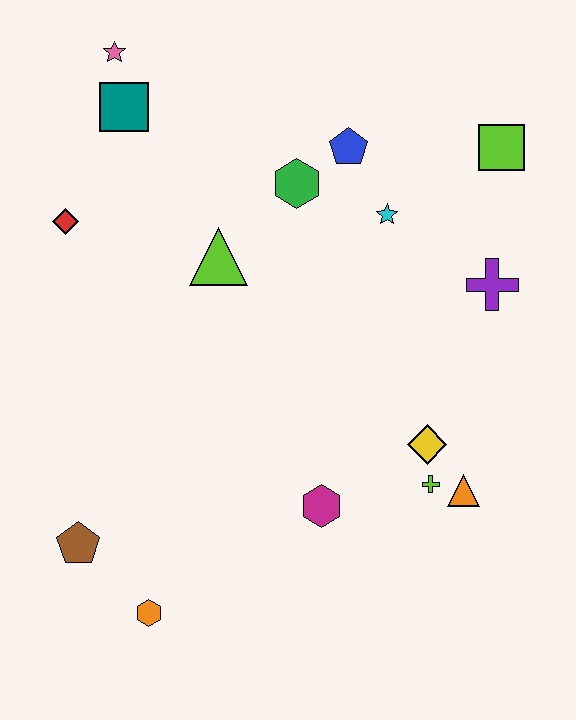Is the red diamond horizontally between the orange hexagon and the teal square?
No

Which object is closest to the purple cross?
The cyan star is closest to the purple cross.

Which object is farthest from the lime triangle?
The orange hexagon is farthest from the lime triangle.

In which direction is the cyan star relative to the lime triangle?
The cyan star is to the right of the lime triangle.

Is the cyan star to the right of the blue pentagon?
Yes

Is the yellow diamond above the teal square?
No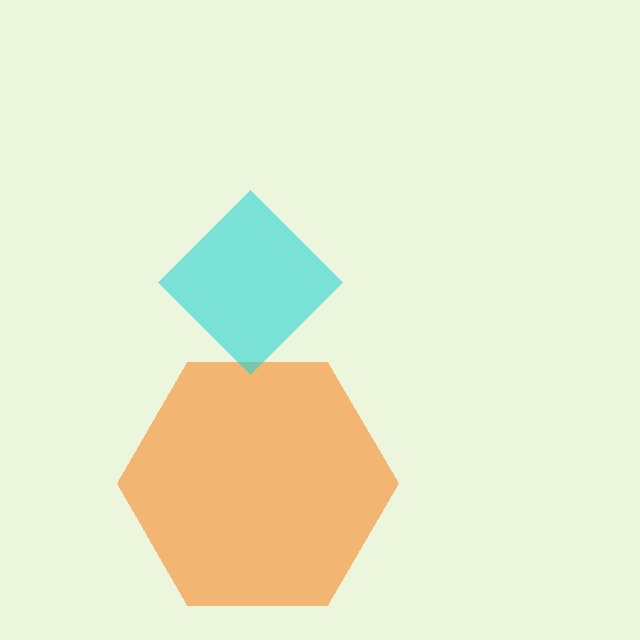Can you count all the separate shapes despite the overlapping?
Yes, there are 2 separate shapes.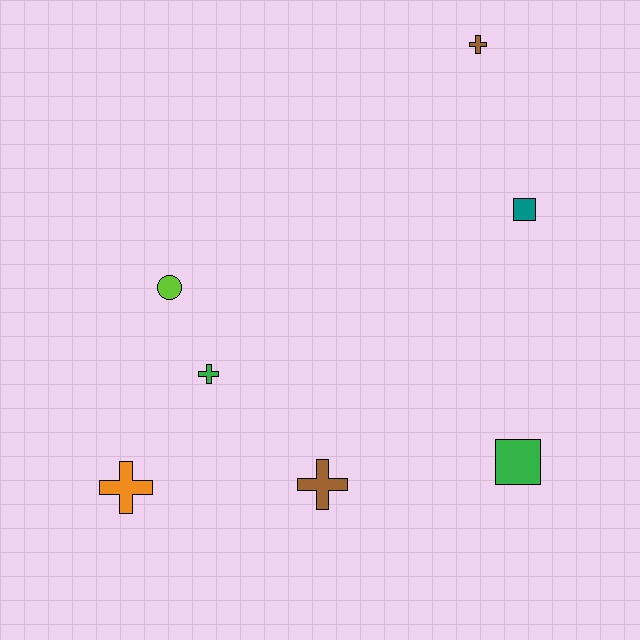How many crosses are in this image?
There are 4 crosses.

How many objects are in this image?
There are 7 objects.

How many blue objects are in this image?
There are no blue objects.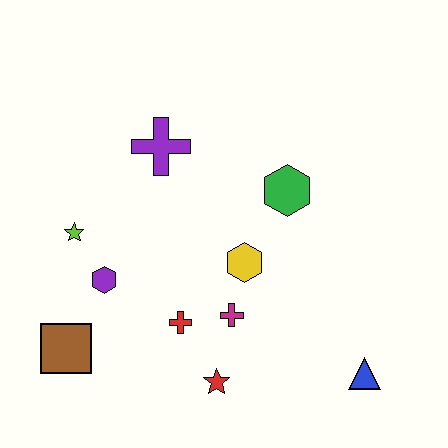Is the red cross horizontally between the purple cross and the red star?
Yes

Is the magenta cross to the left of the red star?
No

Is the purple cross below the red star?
No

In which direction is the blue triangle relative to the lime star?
The blue triangle is to the right of the lime star.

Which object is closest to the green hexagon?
The yellow hexagon is closest to the green hexagon.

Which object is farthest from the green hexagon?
The brown square is farthest from the green hexagon.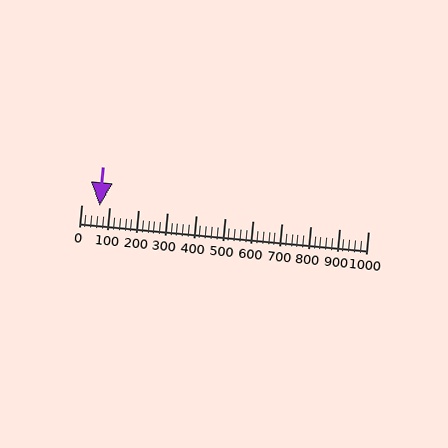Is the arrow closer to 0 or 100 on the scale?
The arrow is closer to 100.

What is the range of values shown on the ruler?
The ruler shows values from 0 to 1000.